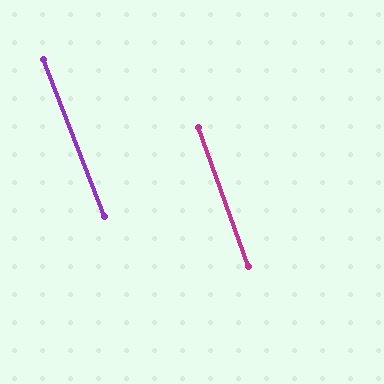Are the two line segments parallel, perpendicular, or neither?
Parallel — their directions differ by only 1.6°.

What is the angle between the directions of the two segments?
Approximately 2 degrees.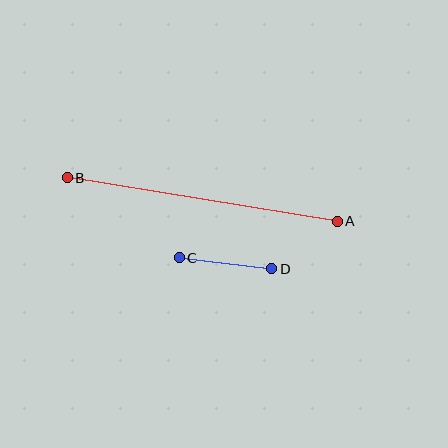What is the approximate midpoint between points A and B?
The midpoint is at approximately (202, 199) pixels.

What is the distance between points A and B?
The distance is approximately 274 pixels.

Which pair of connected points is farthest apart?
Points A and B are farthest apart.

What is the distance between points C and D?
The distance is approximately 93 pixels.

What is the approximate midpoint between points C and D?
The midpoint is at approximately (226, 263) pixels.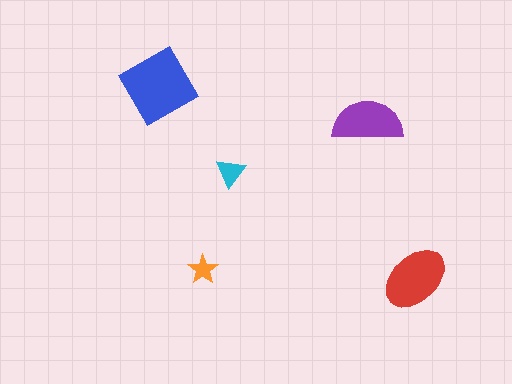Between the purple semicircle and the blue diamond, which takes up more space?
The blue diamond.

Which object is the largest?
The blue diamond.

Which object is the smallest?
The orange star.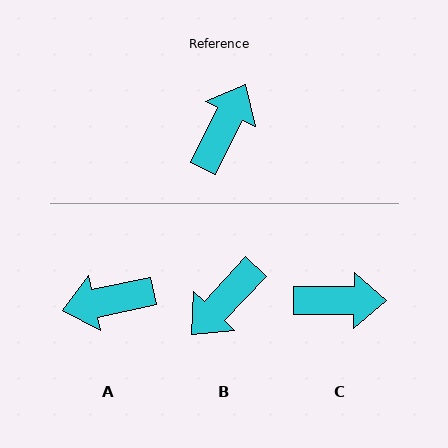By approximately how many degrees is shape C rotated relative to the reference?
Approximately 64 degrees clockwise.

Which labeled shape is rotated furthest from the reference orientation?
B, about 163 degrees away.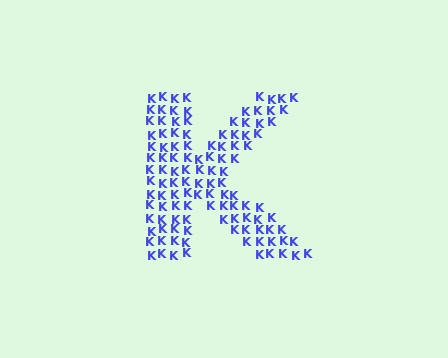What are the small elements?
The small elements are letter K's.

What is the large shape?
The large shape is the letter K.